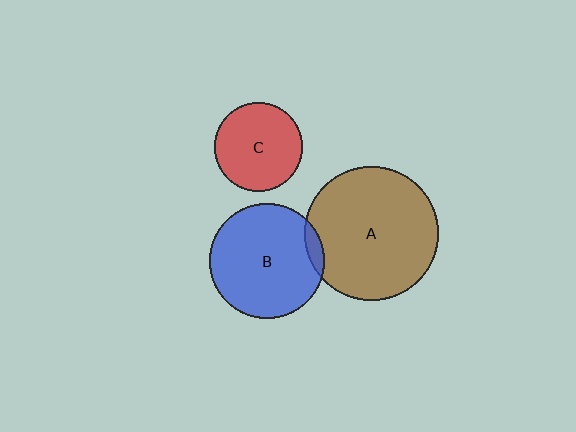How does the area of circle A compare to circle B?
Approximately 1.4 times.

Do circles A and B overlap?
Yes.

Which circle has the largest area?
Circle A (brown).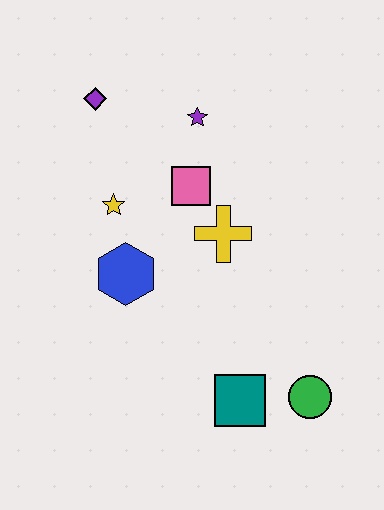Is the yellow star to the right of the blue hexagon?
No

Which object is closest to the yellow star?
The blue hexagon is closest to the yellow star.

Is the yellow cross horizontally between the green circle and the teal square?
No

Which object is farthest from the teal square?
The purple diamond is farthest from the teal square.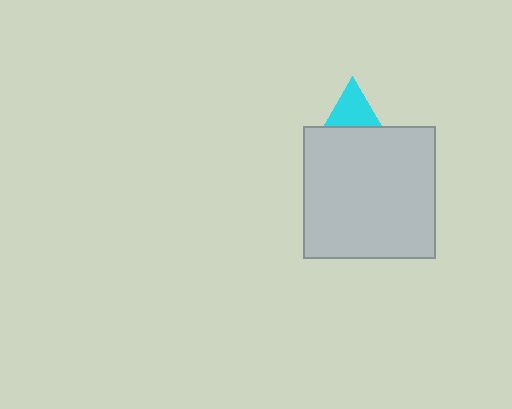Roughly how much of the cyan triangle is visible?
A small part of it is visible (roughly 35%).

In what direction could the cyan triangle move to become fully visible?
The cyan triangle could move up. That would shift it out from behind the light gray square entirely.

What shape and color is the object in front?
The object in front is a light gray square.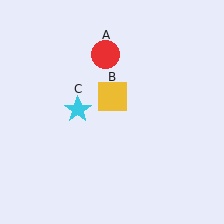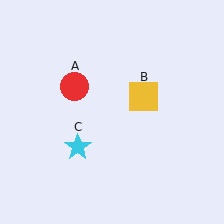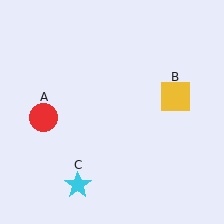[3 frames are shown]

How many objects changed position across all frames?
3 objects changed position: red circle (object A), yellow square (object B), cyan star (object C).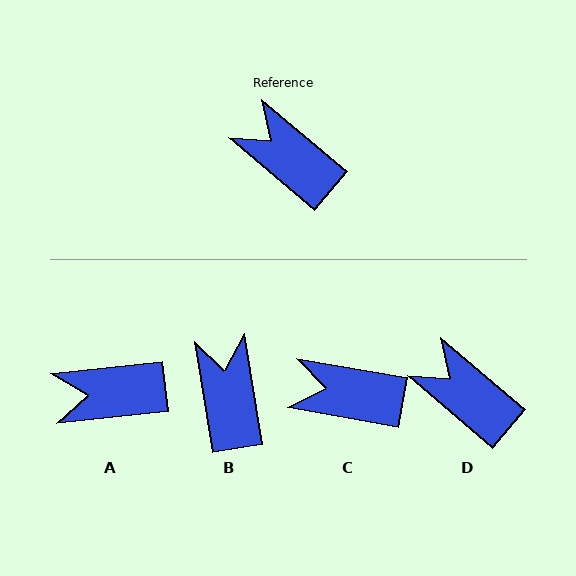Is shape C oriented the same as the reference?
No, it is off by about 30 degrees.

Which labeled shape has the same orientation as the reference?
D.